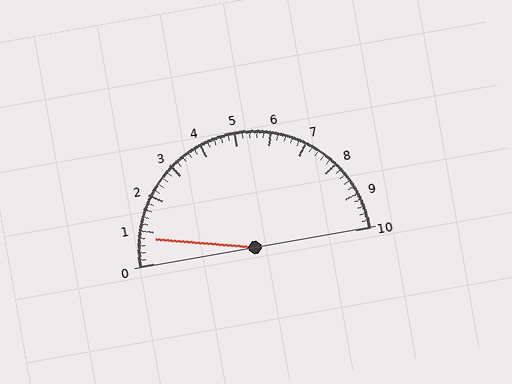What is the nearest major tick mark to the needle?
The nearest major tick mark is 1.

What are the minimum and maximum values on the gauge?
The gauge ranges from 0 to 10.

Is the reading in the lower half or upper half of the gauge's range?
The reading is in the lower half of the range (0 to 10).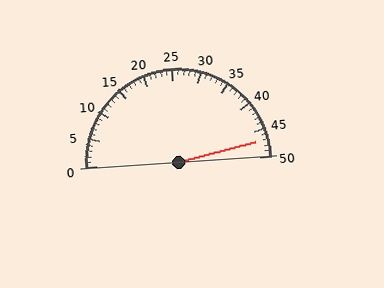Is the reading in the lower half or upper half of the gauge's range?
The reading is in the upper half of the range (0 to 50).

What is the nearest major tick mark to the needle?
The nearest major tick mark is 45.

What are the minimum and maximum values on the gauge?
The gauge ranges from 0 to 50.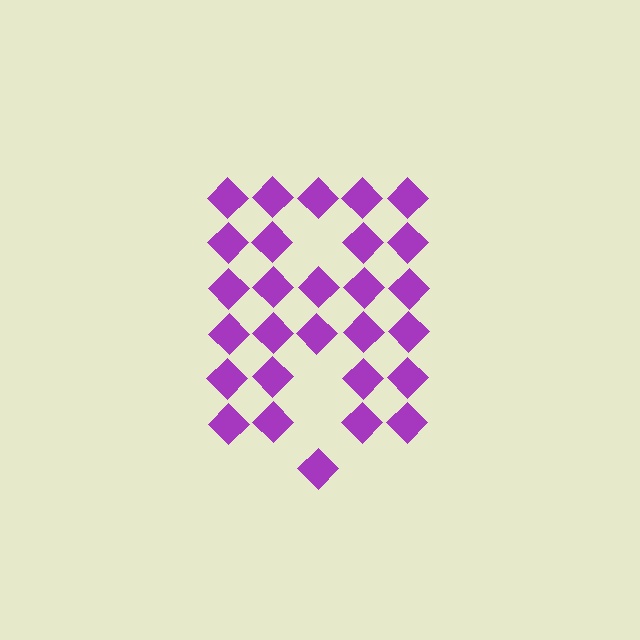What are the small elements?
The small elements are diamonds.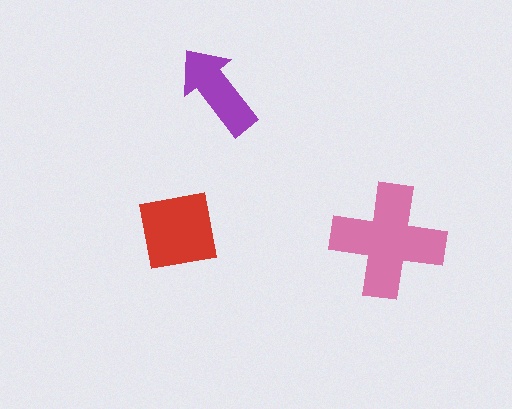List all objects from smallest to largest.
The purple arrow, the red square, the pink cross.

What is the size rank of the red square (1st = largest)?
2nd.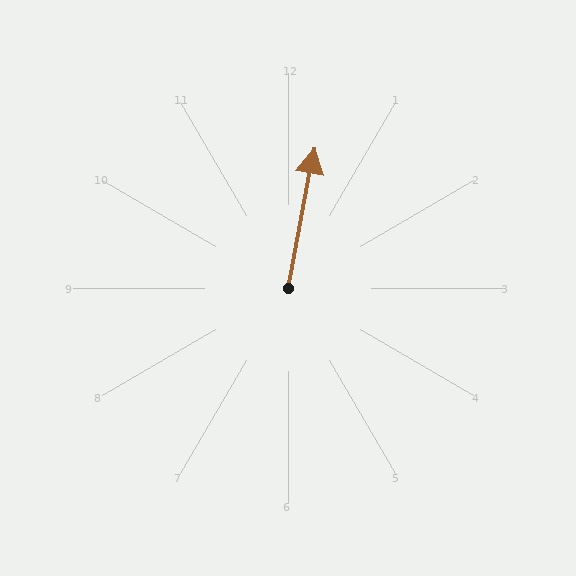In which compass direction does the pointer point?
North.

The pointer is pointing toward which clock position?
Roughly 12 o'clock.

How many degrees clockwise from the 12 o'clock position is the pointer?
Approximately 11 degrees.